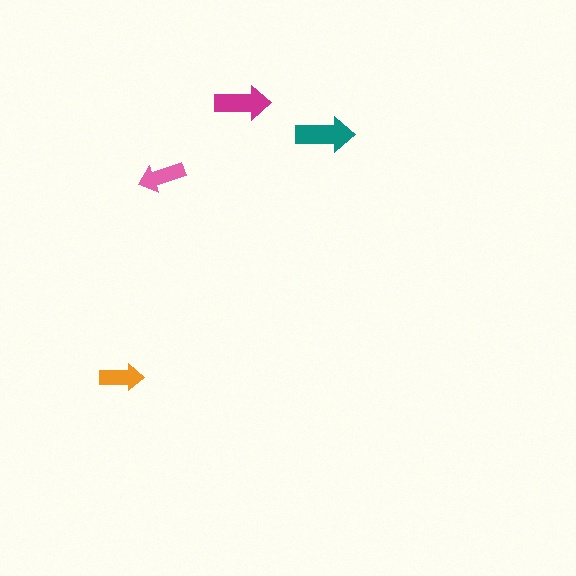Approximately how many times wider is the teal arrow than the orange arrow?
About 1.5 times wider.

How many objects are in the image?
There are 4 objects in the image.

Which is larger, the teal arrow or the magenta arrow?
The teal one.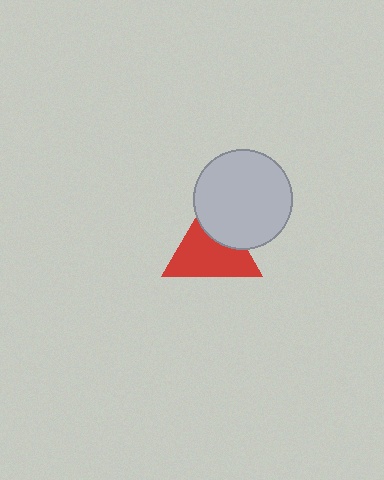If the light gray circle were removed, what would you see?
You would see the complete red triangle.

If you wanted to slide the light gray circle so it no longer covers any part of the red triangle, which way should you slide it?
Slide it toward the upper-right — that is the most direct way to separate the two shapes.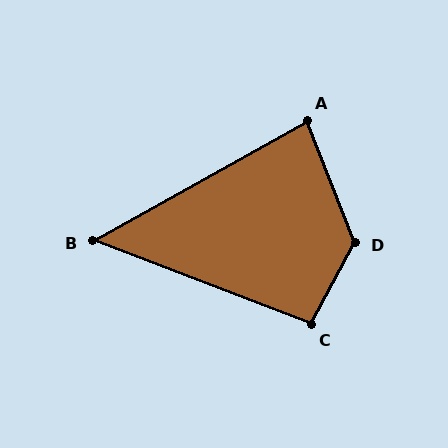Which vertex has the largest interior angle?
D, at approximately 130 degrees.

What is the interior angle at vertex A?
Approximately 82 degrees (acute).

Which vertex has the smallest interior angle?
B, at approximately 50 degrees.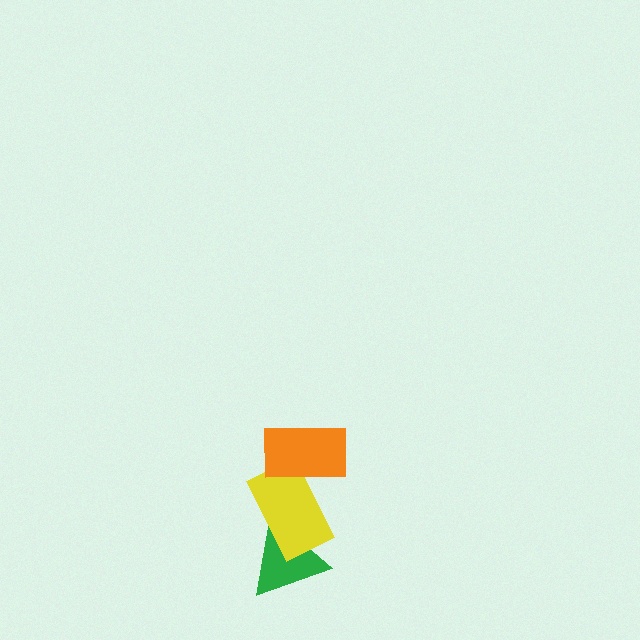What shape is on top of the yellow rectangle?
The orange rectangle is on top of the yellow rectangle.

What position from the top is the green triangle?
The green triangle is 3rd from the top.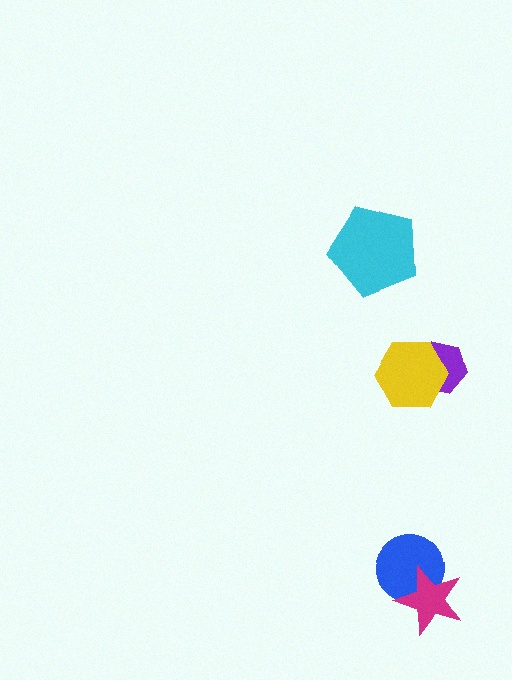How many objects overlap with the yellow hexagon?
1 object overlaps with the yellow hexagon.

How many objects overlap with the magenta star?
1 object overlaps with the magenta star.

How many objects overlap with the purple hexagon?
1 object overlaps with the purple hexagon.